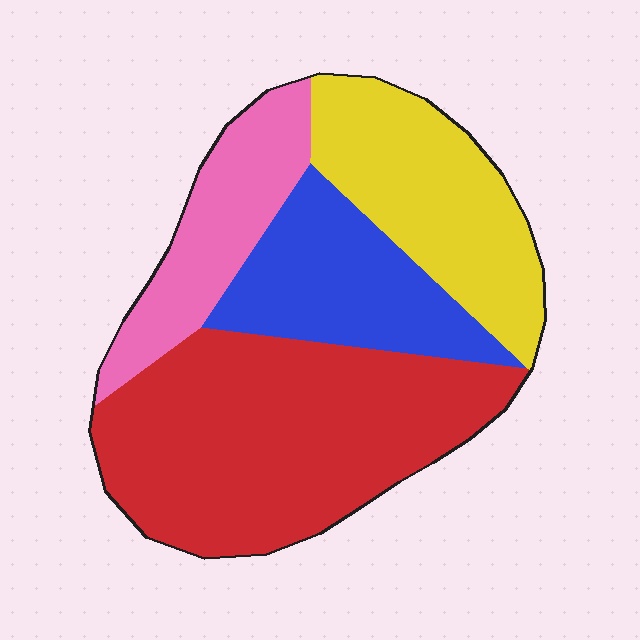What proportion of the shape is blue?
Blue takes up about one fifth (1/5) of the shape.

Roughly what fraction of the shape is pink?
Pink takes up about one sixth (1/6) of the shape.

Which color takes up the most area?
Red, at roughly 45%.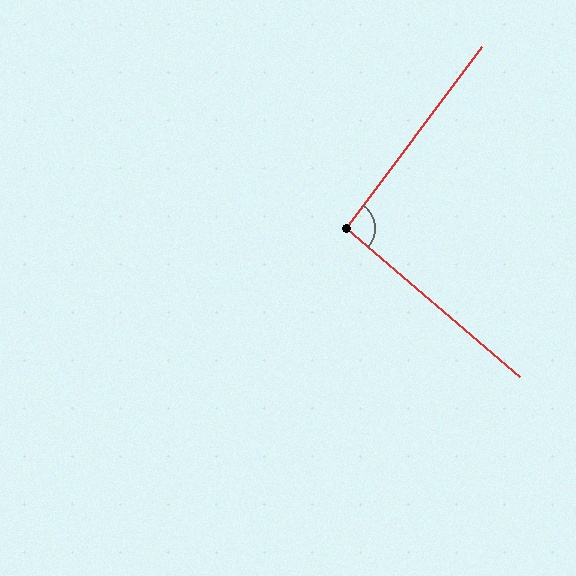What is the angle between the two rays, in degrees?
Approximately 94 degrees.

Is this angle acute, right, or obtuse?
It is approximately a right angle.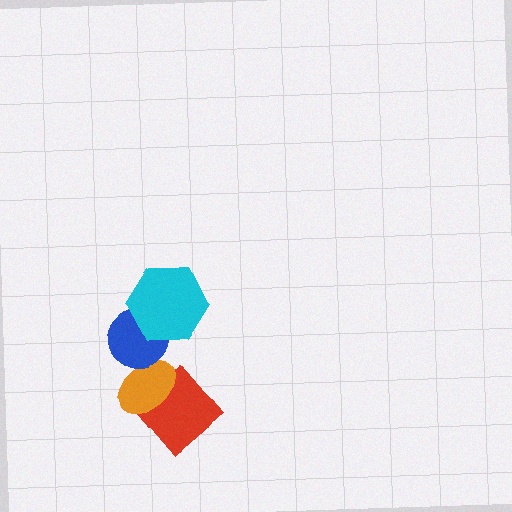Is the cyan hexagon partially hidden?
No, no other shape covers it.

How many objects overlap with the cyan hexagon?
1 object overlaps with the cyan hexagon.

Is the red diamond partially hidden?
Yes, it is partially covered by another shape.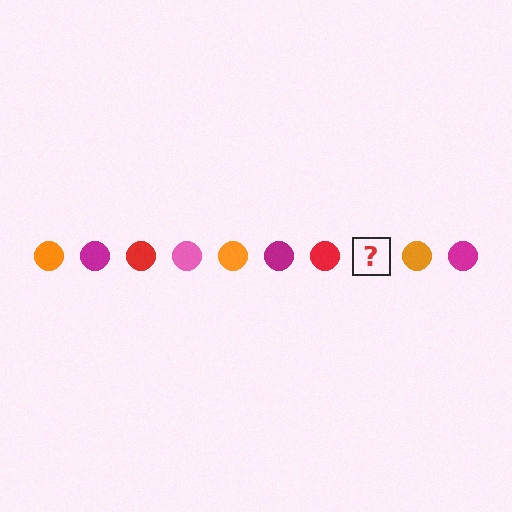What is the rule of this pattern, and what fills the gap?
The rule is that the pattern cycles through orange, magenta, red, pink circles. The gap should be filled with a pink circle.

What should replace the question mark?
The question mark should be replaced with a pink circle.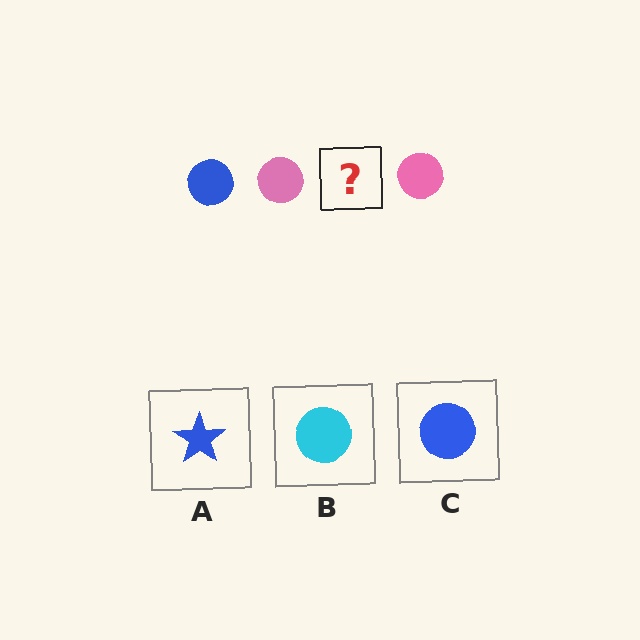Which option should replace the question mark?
Option C.